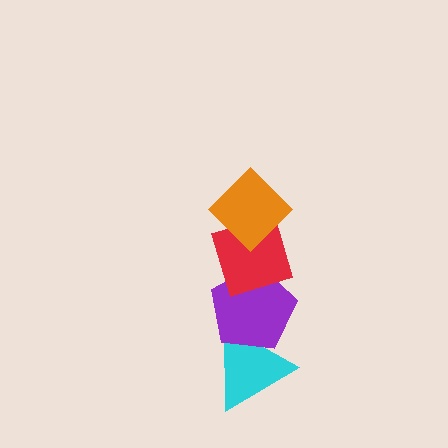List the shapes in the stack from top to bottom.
From top to bottom: the orange diamond, the red diamond, the purple pentagon, the cyan triangle.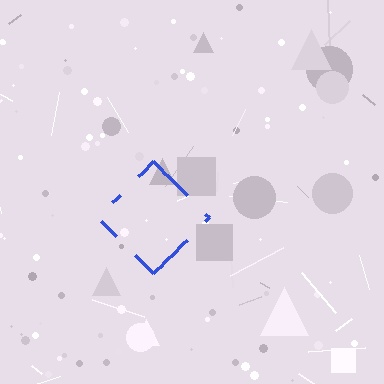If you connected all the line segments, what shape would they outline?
They would outline a diamond.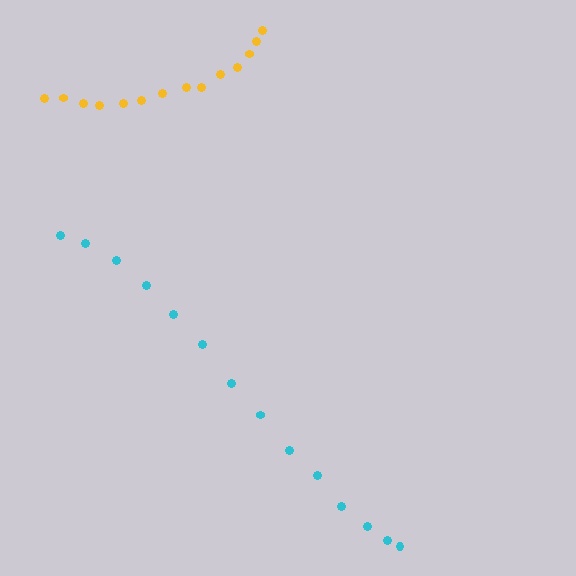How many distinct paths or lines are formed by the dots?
There are 2 distinct paths.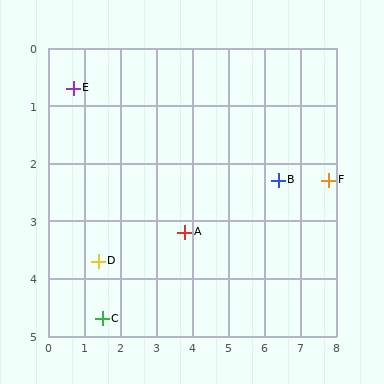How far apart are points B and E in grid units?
Points B and E are about 5.9 grid units apart.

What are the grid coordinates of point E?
Point E is at approximately (0.7, 0.7).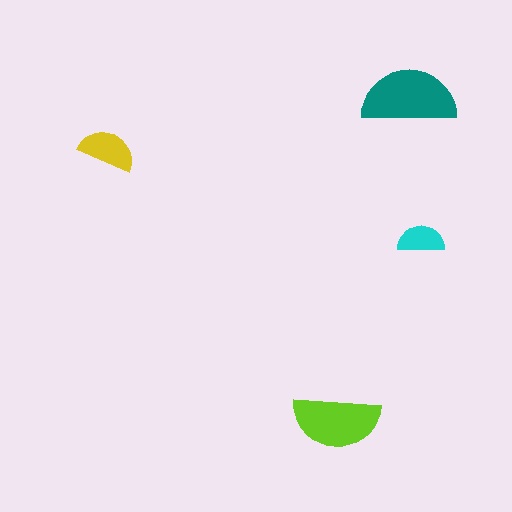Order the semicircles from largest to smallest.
the teal one, the lime one, the yellow one, the cyan one.